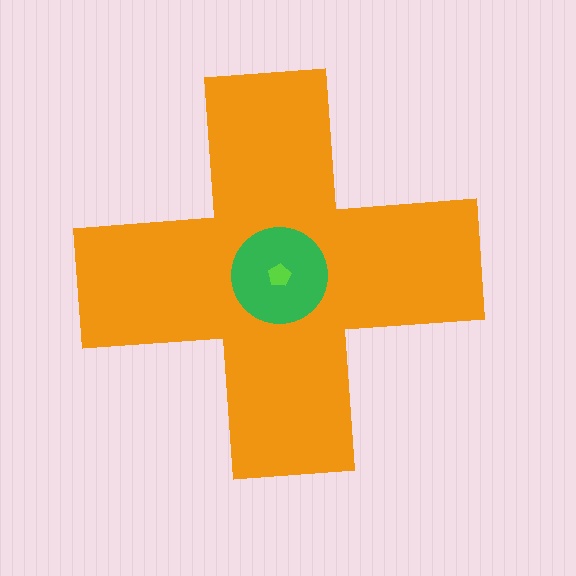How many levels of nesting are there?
3.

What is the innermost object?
The lime pentagon.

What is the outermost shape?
The orange cross.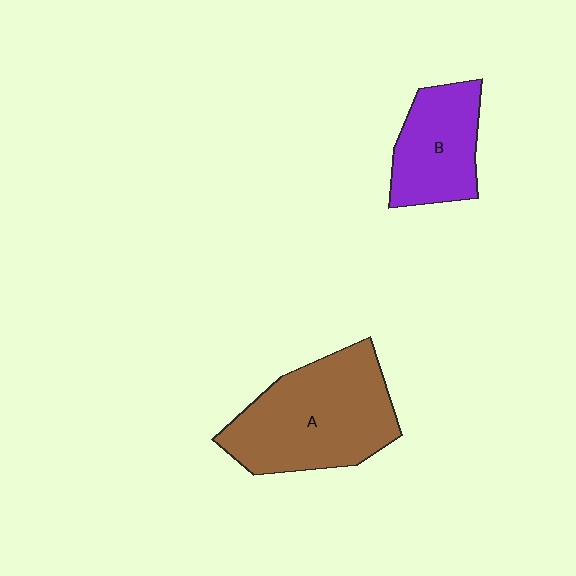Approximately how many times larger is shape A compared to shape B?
Approximately 1.7 times.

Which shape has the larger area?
Shape A (brown).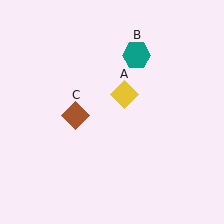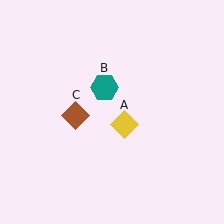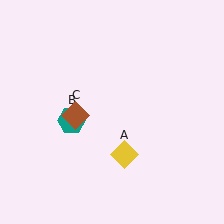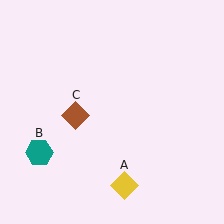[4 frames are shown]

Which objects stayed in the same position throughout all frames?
Brown diamond (object C) remained stationary.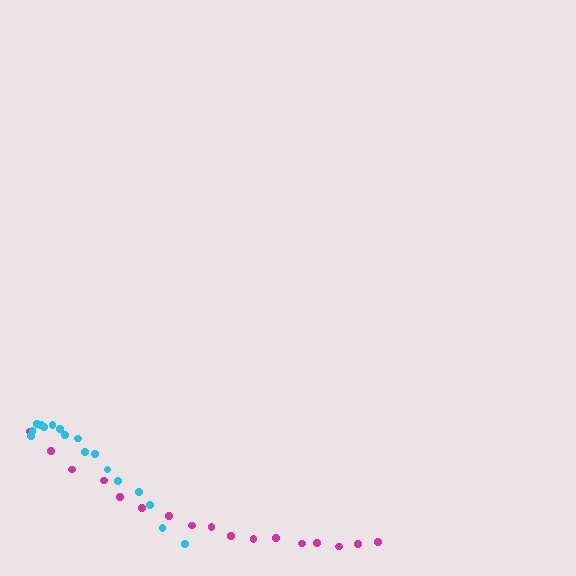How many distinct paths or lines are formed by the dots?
There are 2 distinct paths.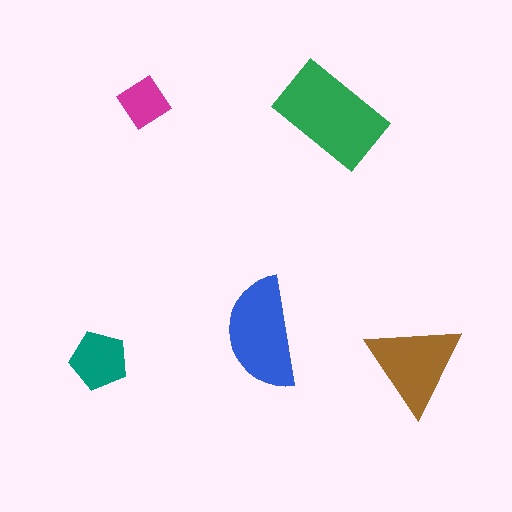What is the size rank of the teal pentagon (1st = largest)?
4th.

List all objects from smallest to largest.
The magenta diamond, the teal pentagon, the brown triangle, the blue semicircle, the green rectangle.